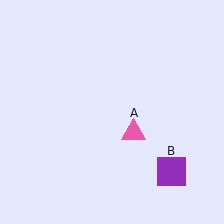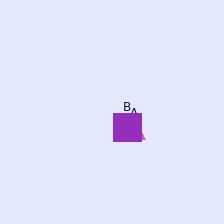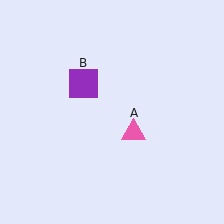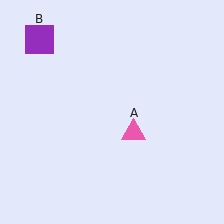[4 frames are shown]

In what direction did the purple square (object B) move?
The purple square (object B) moved up and to the left.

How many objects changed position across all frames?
1 object changed position: purple square (object B).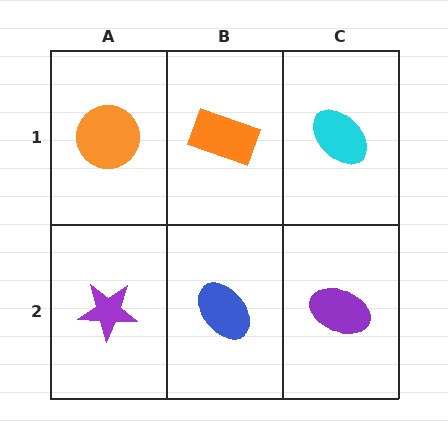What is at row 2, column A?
A purple star.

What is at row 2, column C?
A purple ellipse.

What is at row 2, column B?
A blue ellipse.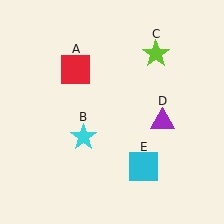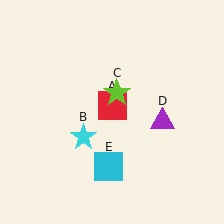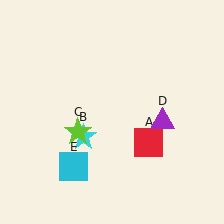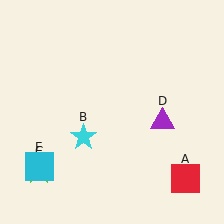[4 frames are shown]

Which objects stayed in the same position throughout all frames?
Cyan star (object B) and purple triangle (object D) remained stationary.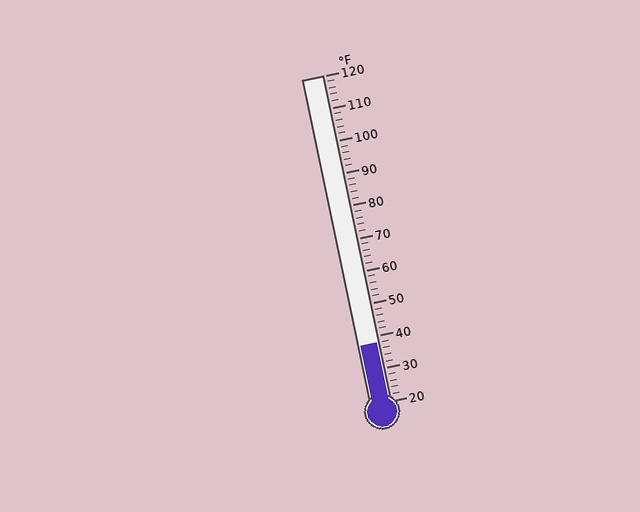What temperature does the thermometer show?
The thermometer shows approximately 38°F.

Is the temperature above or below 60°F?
The temperature is below 60°F.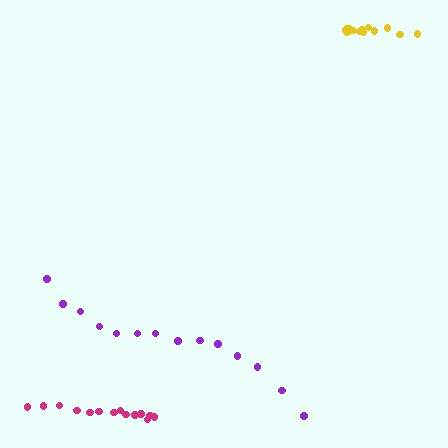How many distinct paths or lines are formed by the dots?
There are 3 distinct paths.